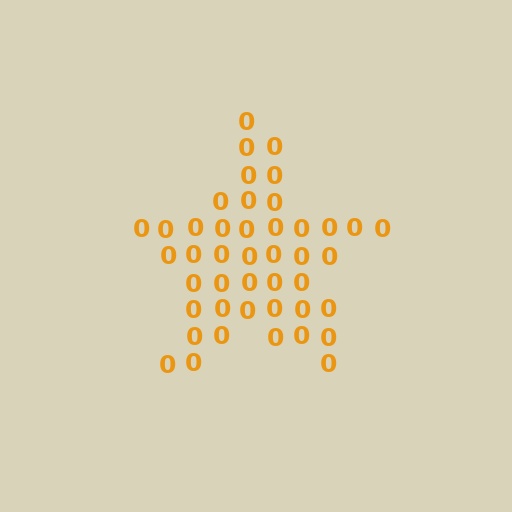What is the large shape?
The large shape is a star.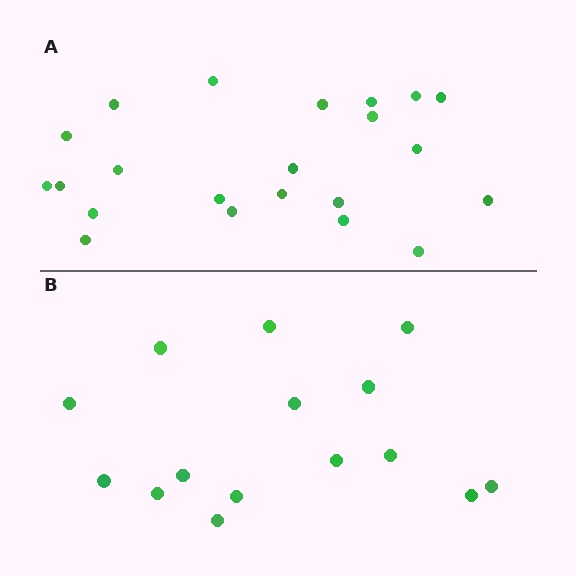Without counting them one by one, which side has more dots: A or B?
Region A (the top region) has more dots.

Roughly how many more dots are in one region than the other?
Region A has roughly 8 or so more dots than region B.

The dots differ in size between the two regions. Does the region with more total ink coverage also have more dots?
No. Region B has more total ink coverage because its dots are larger, but region A actually contains more individual dots. Total area can be misleading — the number of items is what matters here.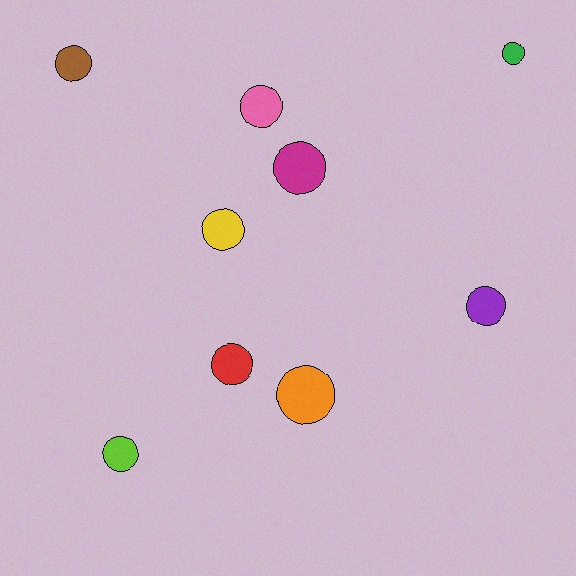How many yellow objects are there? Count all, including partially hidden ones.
There is 1 yellow object.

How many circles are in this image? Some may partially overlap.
There are 9 circles.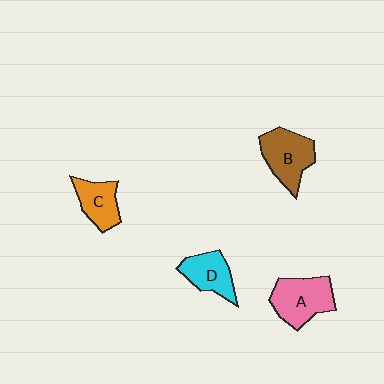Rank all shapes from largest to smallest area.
From largest to smallest: A (pink), B (brown), D (cyan), C (orange).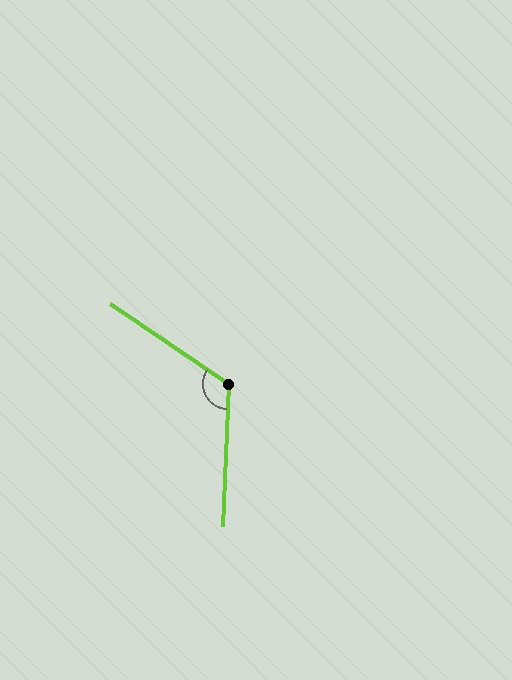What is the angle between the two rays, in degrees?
Approximately 122 degrees.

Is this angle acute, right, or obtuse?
It is obtuse.